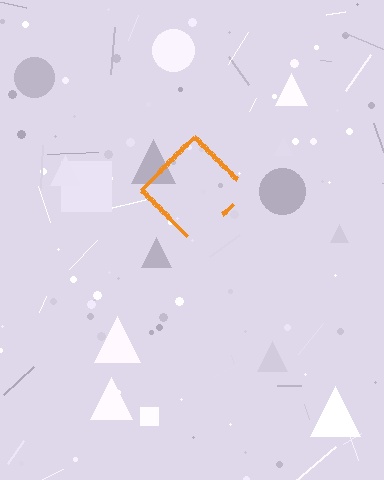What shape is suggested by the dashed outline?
The dashed outline suggests a diamond.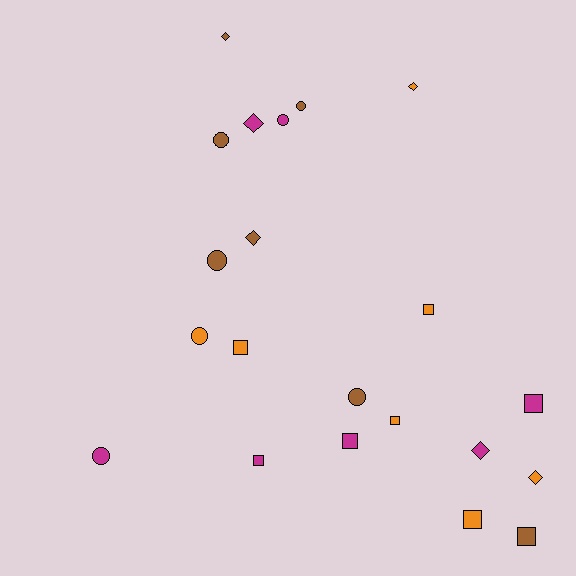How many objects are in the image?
There are 21 objects.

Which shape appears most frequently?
Square, with 8 objects.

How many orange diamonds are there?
There are 2 orange diamonds.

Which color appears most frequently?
Brown, with 7 objects.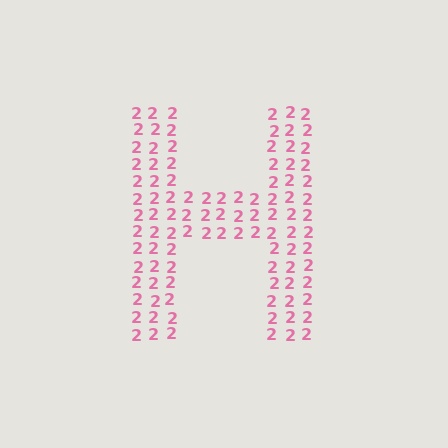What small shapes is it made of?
It is made of small digit 2's.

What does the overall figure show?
The overall figure shows the letter H.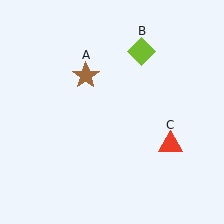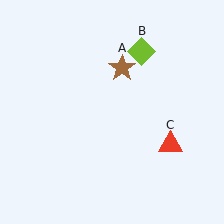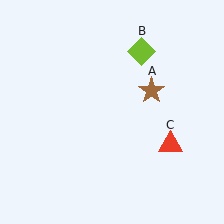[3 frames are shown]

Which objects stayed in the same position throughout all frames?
Lime diamond (object B) and red triangle (object C) remained stationary.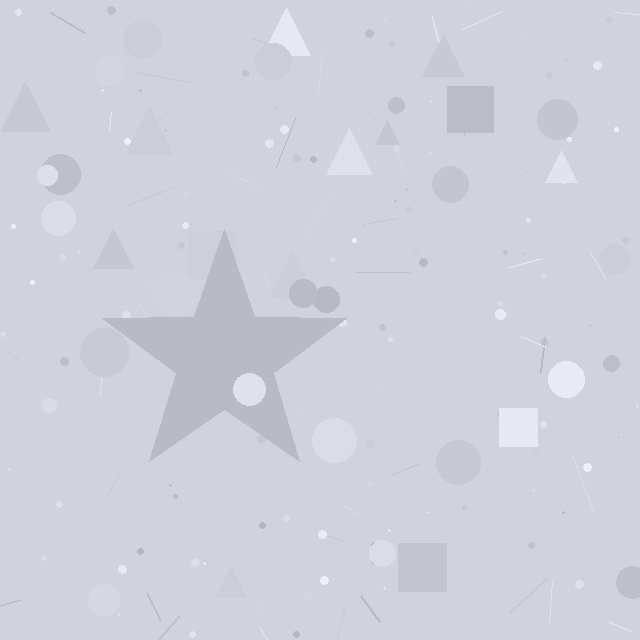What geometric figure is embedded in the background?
A star is embedded in the background.